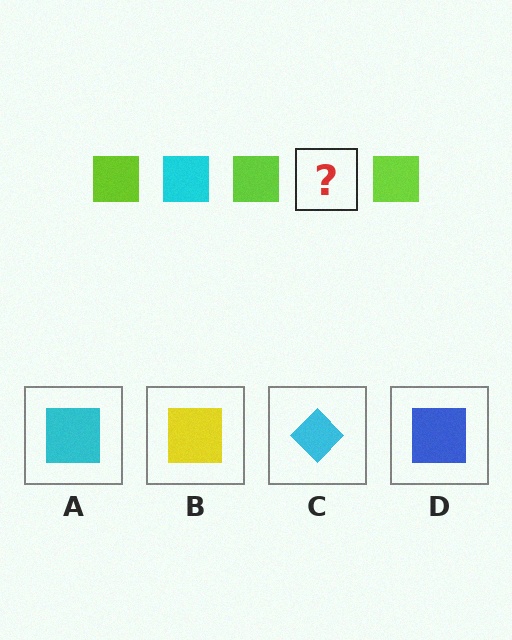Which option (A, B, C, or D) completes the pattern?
A.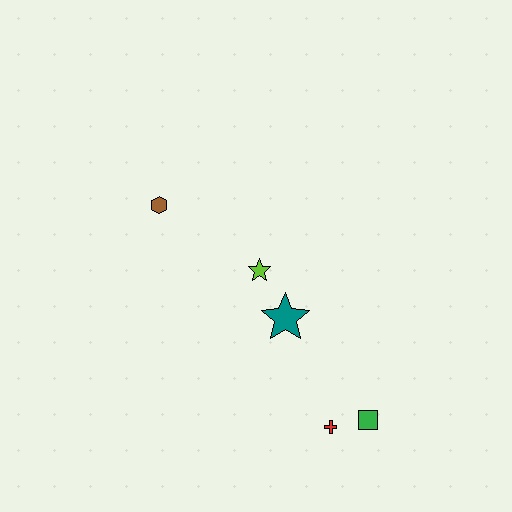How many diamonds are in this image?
There are no diamonds.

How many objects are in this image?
There are 5 objects.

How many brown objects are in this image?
There is 1 brown object.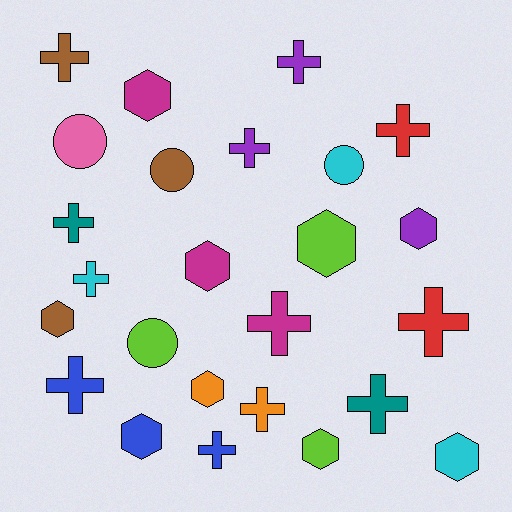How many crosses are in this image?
There are 12 crosses.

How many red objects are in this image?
There are 2 red objects.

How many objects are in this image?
There are 25 objects.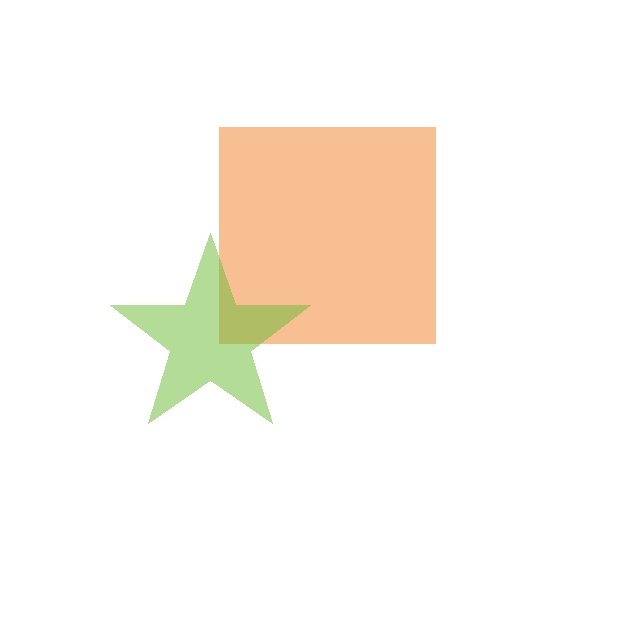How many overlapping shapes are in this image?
There are 2 overlapping shapes in the image.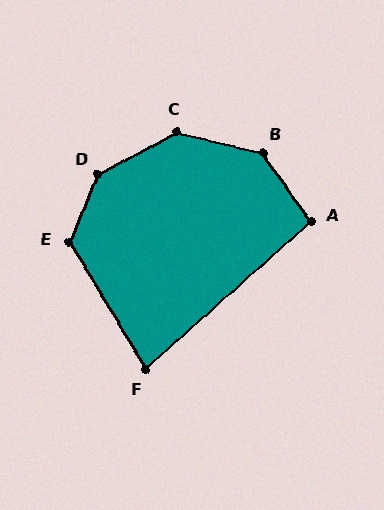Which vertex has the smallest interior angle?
F, at approximately 79 degrees.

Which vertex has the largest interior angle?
D, at approximately 141 degrees.